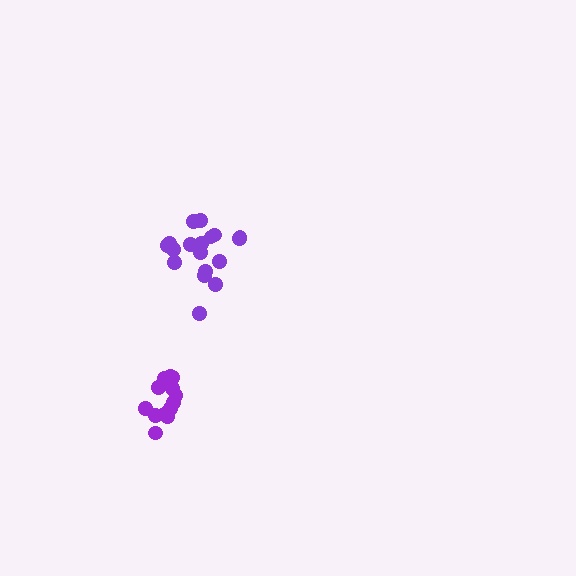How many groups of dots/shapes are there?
There are 2 groups.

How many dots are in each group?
Group 1: 13 dots, Group 2: 18 dots (31 total).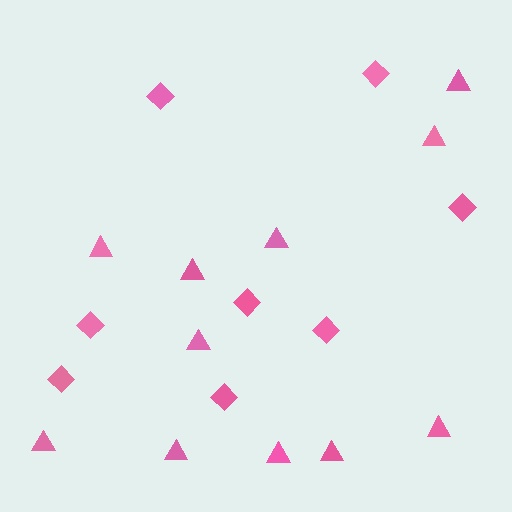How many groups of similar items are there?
There are 2 groups: one group of triangles (11) and one group of diamonds (8).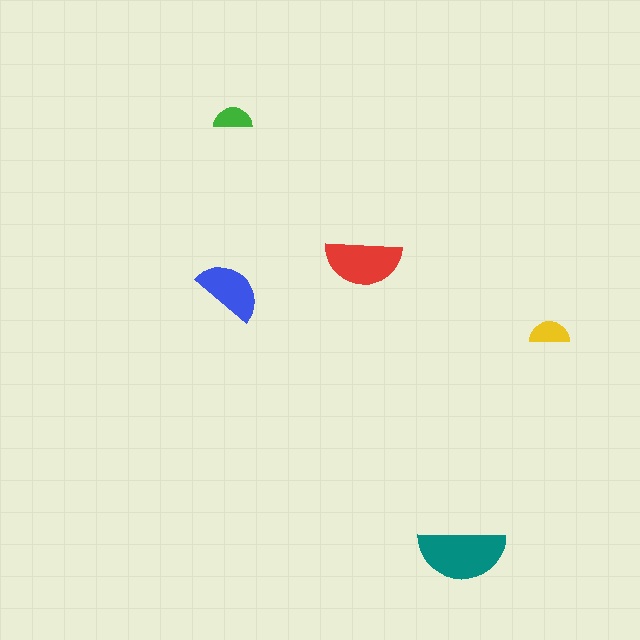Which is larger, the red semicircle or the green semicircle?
The red one.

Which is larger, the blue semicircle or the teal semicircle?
The teal one.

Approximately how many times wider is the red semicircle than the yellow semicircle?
About 2 times wider.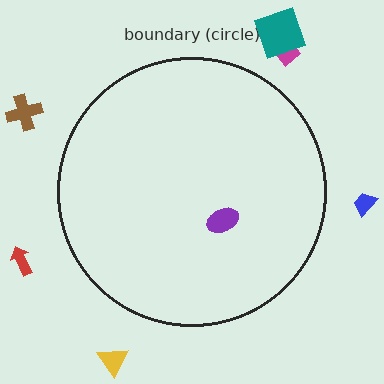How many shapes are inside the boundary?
1 inside, 6 outside.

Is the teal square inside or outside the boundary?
Outside.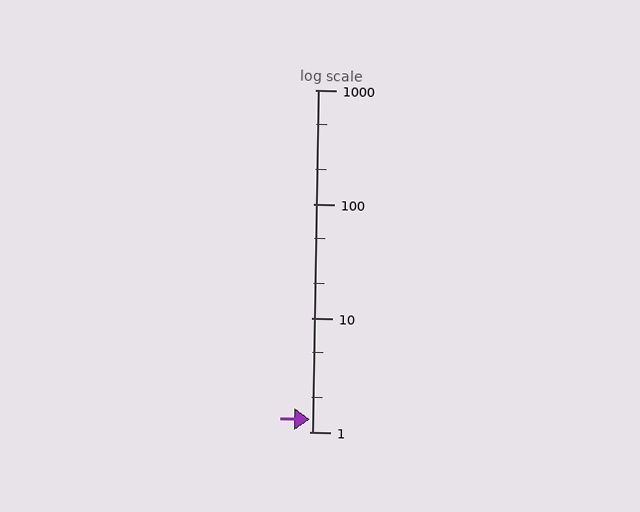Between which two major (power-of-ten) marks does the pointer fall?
The pointer is between 1 and 10.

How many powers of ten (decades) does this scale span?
The scale spans 3 decades, from 1 to 1000.